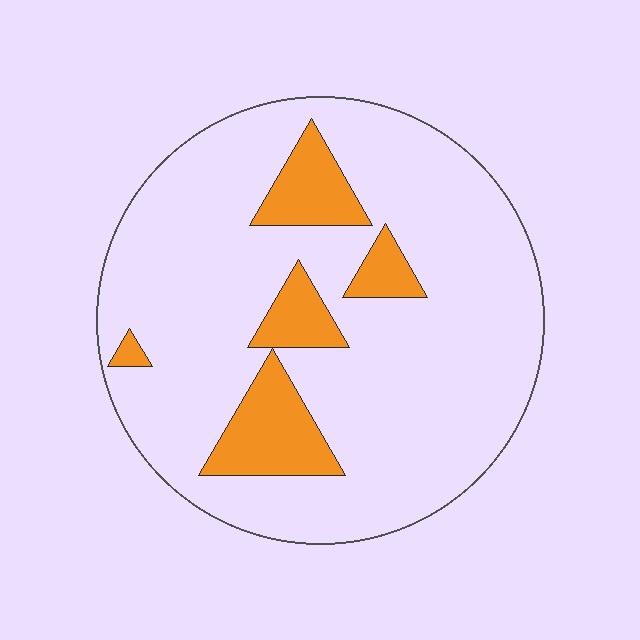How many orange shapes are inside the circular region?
5.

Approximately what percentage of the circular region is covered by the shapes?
Approximately 15%.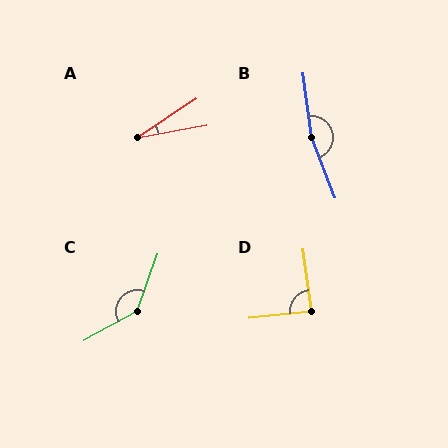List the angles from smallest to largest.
A (23°), D (88°), C (138°), B (166°).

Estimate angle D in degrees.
Approximately 88 degrees.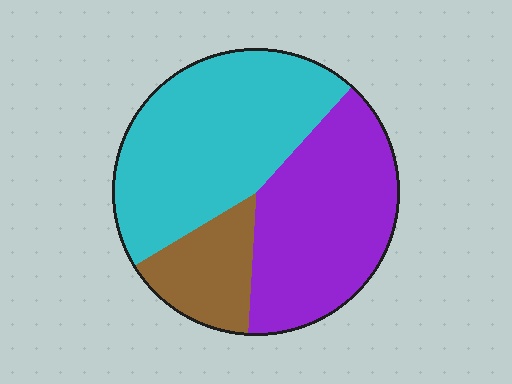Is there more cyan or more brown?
Cyan.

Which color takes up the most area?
Cyan, at roughly 45%.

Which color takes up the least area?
Brown, at roughly 15%.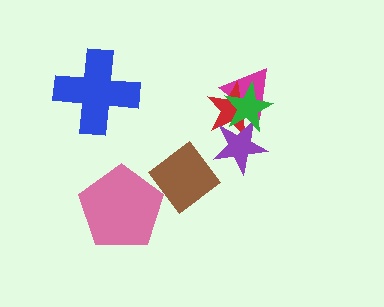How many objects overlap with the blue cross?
0 objects overlap with the blue cross.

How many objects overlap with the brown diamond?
1 object overlaps with the brown diamond.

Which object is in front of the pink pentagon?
The brown diamond is in front of the pink pentagon.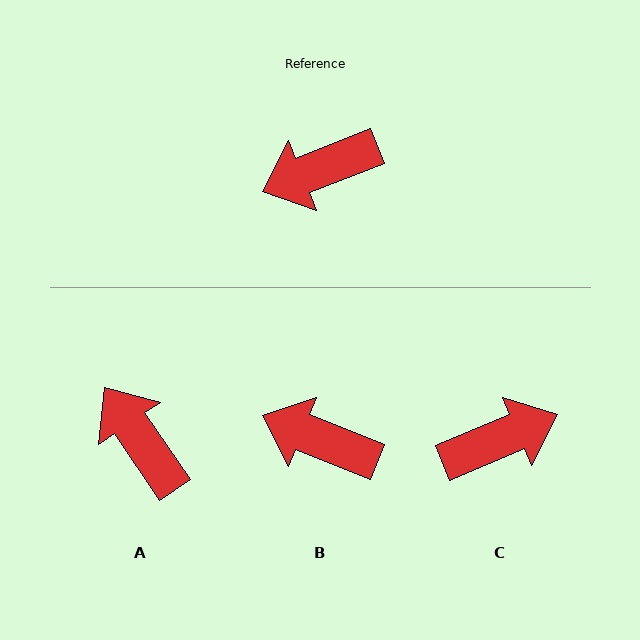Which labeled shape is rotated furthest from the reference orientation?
C, about 179 degrees away.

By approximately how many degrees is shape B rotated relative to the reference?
Approximately 44 degrees clockwise.